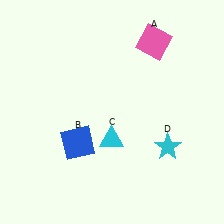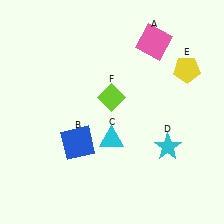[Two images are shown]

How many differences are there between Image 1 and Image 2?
There are 2 differences between the two images.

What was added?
A yellow pentagon (E), a lime diamond (F) were added in Image 2.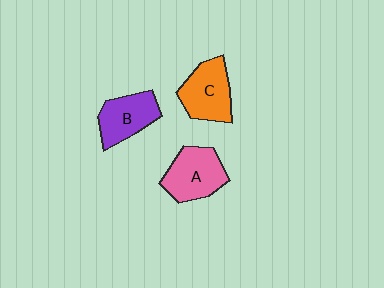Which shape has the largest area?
Shape A (pink).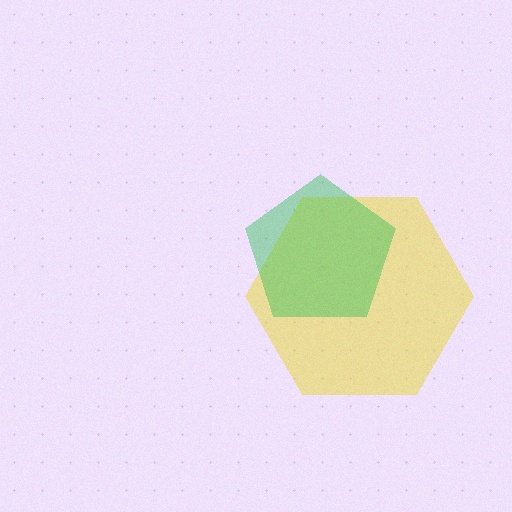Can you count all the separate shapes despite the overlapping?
Yes, there are 2 separate shapes.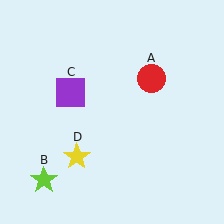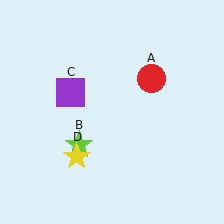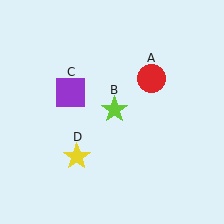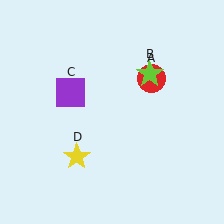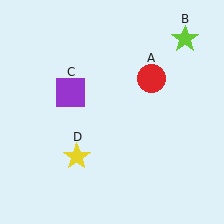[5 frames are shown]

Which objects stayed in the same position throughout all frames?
Red circle (object A) and purple square (object C) and yellow star (object D) remained stationary.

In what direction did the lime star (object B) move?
The lime star (object B) moved up and to the right.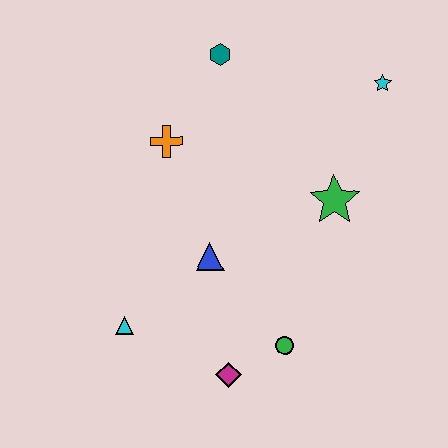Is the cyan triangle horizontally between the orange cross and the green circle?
No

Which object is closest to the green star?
The cyan star is closest to the green star.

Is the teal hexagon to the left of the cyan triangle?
No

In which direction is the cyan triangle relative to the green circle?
The cyan triangle is to the left of the green circle.